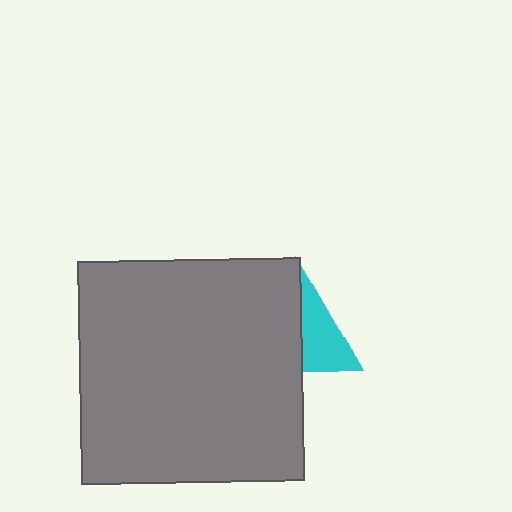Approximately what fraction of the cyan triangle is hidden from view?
Roughly 59% of the cyan triangle is hidden behind the gray square.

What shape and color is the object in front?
The object in front is a gray square.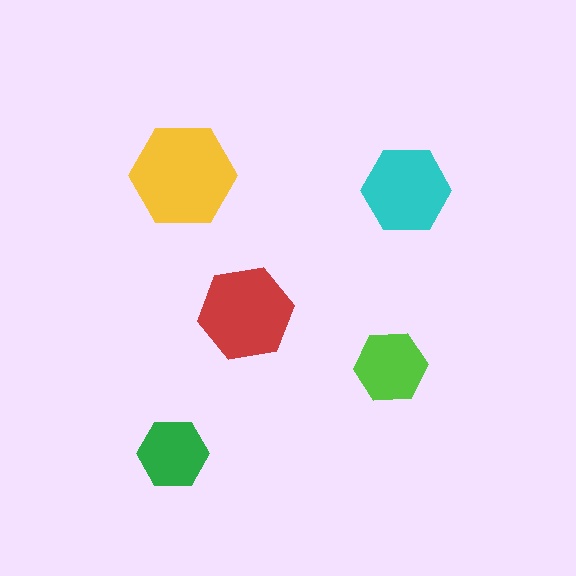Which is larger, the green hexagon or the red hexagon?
The red one.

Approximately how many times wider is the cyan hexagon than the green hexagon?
About 1.5 times wider.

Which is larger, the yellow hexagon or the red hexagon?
The yellow one.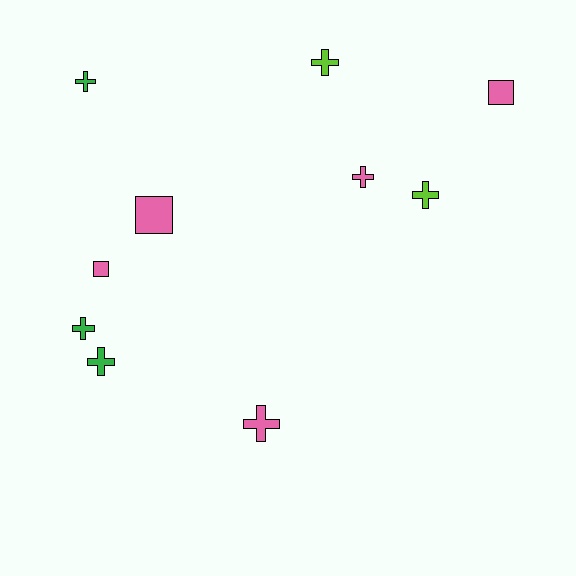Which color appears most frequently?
Pink, with 5 objects.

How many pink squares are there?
There are 3 pink squares.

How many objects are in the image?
There are 10 objects.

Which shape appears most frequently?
Cross, with 7 objects.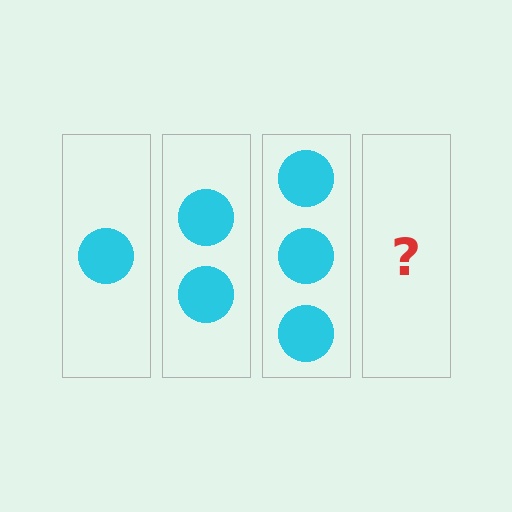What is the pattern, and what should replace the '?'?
The pattern is that each step adds one more circle. The '?' should be 4 circles.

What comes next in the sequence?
The next element should be 4 circles.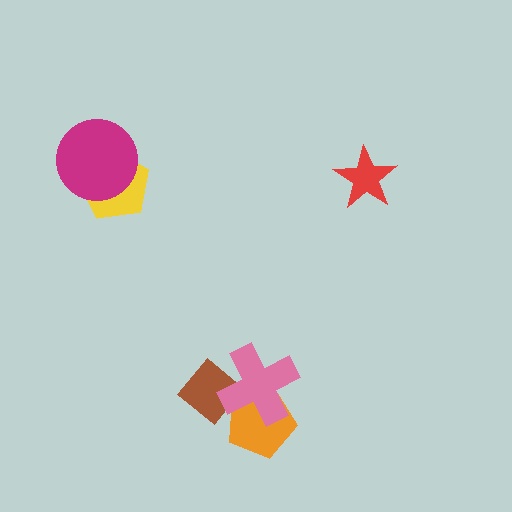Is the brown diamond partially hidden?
Yes, it is partially covered by another shape.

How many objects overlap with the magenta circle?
1 object overlaps with the magenta circle.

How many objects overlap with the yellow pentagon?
1 object overlaps with the yellow pentagon.